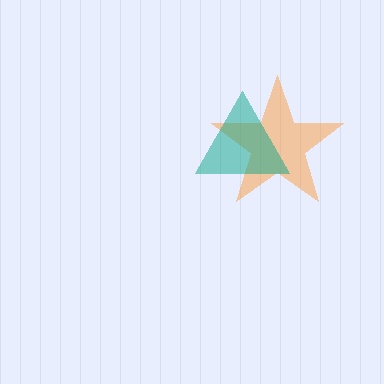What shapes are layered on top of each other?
The layered shapes are: an orange star, a teal triangle.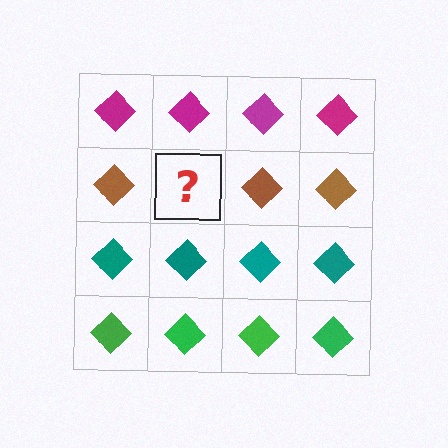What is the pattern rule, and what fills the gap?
The rule is that each row has a consistent color. The gap should be filled with a brown diamond.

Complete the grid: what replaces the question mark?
The question mark should be replaced with a brown diamond.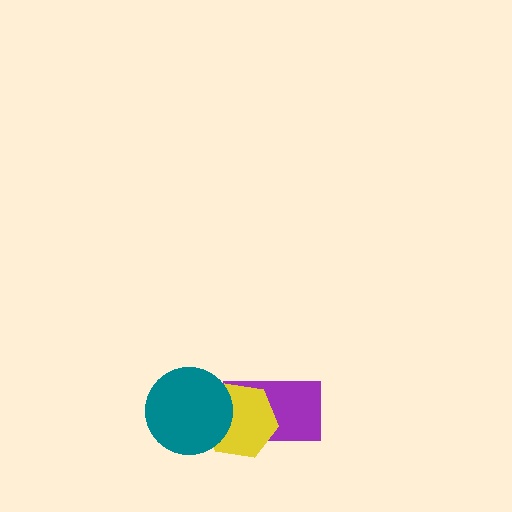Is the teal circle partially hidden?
No, no other shape covers it.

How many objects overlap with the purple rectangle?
2 objects overlap with the purple rectangle.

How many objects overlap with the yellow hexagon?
2 objects overlap with the yellow hexagon.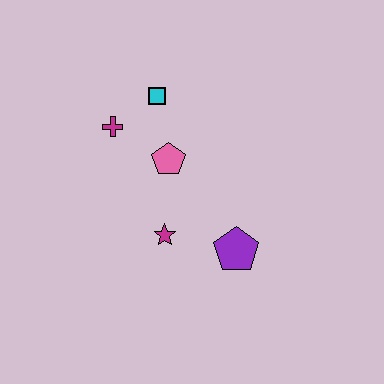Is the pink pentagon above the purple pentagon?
Yes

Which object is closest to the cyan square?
The magenta cross is closest to the cyan square.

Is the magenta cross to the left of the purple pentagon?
Yes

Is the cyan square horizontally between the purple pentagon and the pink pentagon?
No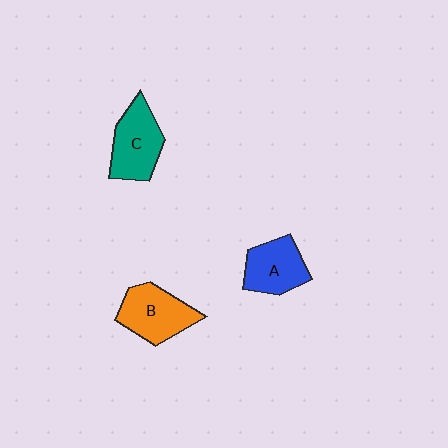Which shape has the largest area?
Shape B (orange).